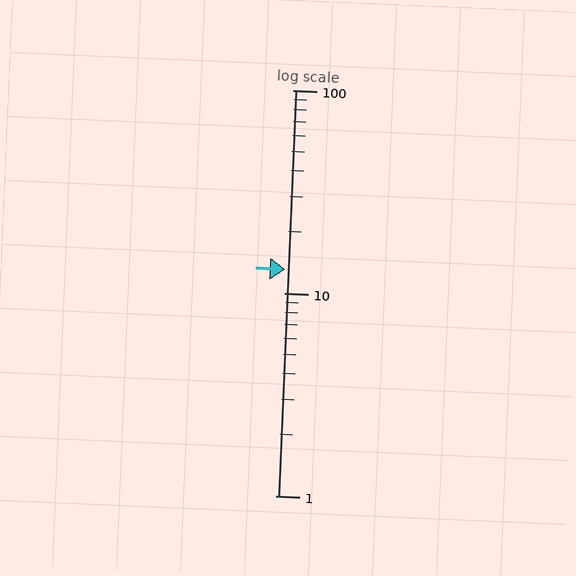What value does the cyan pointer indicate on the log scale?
The pointer indicates approximately 13.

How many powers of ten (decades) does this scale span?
The scale spans 2 decades, from 1 to 100.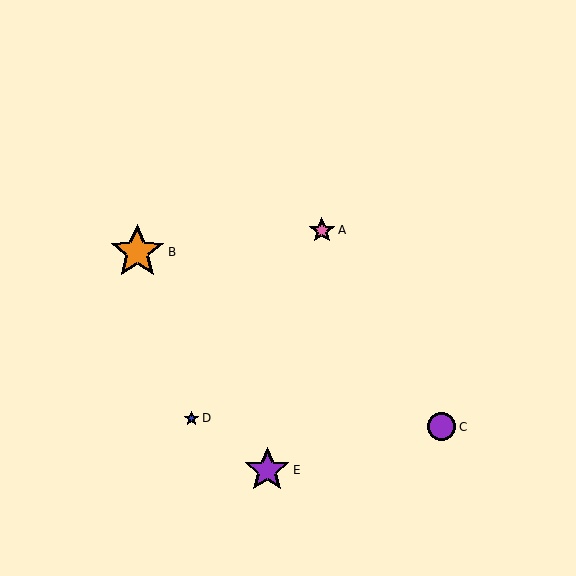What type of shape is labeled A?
Shape A is a pink star.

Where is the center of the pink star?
The center of the pink star is at (322, 230).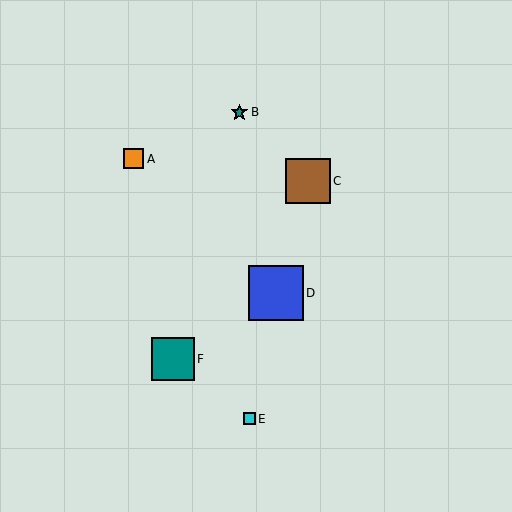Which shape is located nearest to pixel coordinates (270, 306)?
The blue square (labeled D) at (276, 293) is nearest to that location.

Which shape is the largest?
The blue square (labeled D) is the largest.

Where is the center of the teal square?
The center of the teal square is at (173, 359).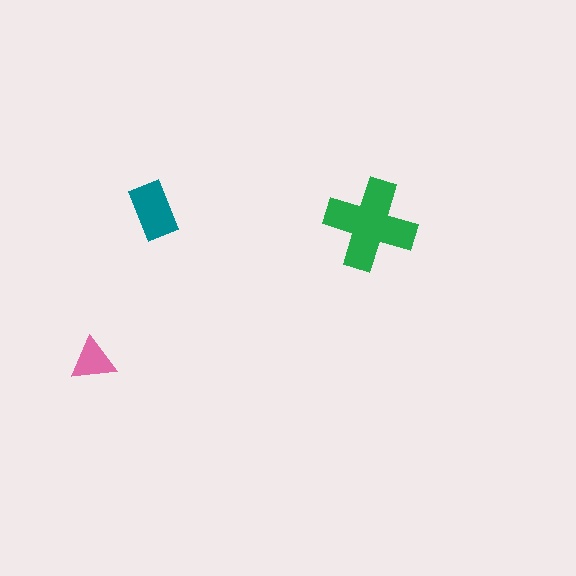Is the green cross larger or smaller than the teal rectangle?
Larger.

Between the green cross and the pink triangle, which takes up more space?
The green cross.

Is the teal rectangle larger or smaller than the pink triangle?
Larger.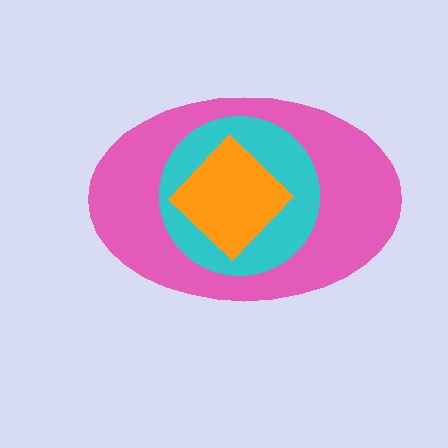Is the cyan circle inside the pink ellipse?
Yes.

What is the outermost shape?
The pink ellipse.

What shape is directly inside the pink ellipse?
The cyan circle.